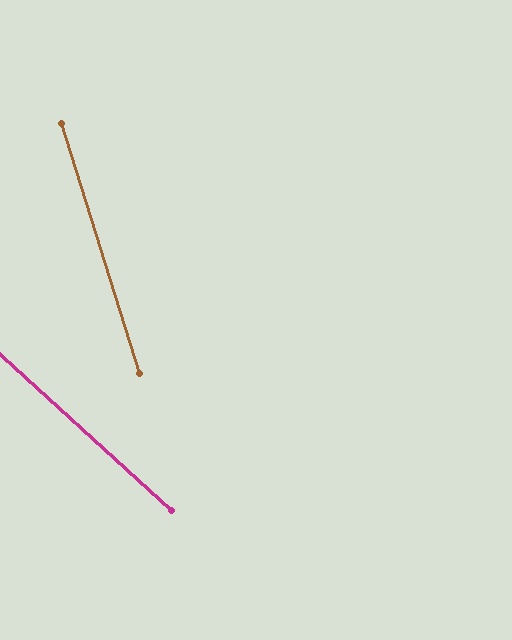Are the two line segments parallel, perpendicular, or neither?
Neither parallel nor perpendicular — they differ by about 31°.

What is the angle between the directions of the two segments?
Approximately 31 degrees.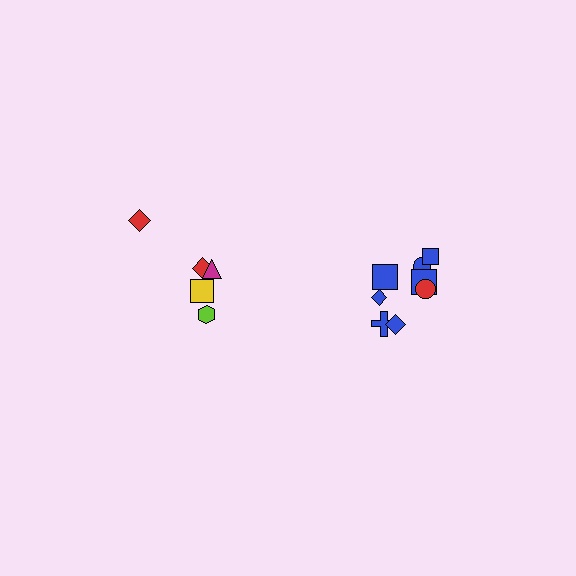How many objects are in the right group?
There are 8 objects.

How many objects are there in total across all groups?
There are 14 objects.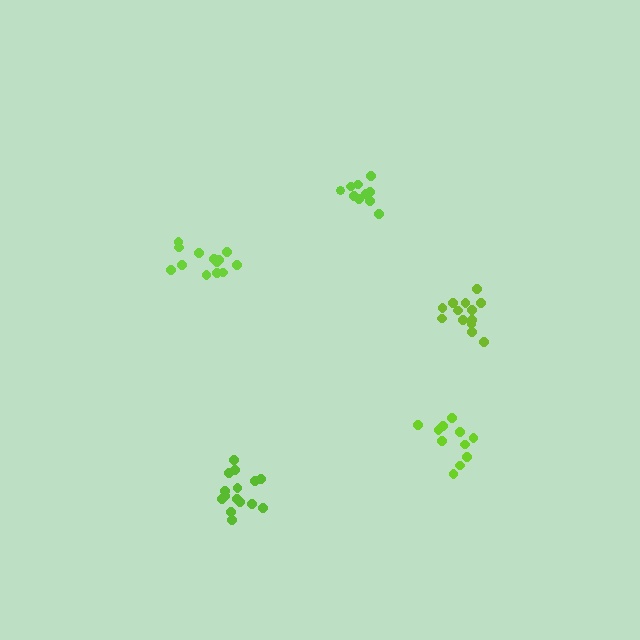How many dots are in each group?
Group 1: 10 dots, Group 2: 15 dots, Group 3: 13 dots, Group 4: 13 dots, Group 5: 11 dots (62 total).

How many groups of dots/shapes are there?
There are 5 groups.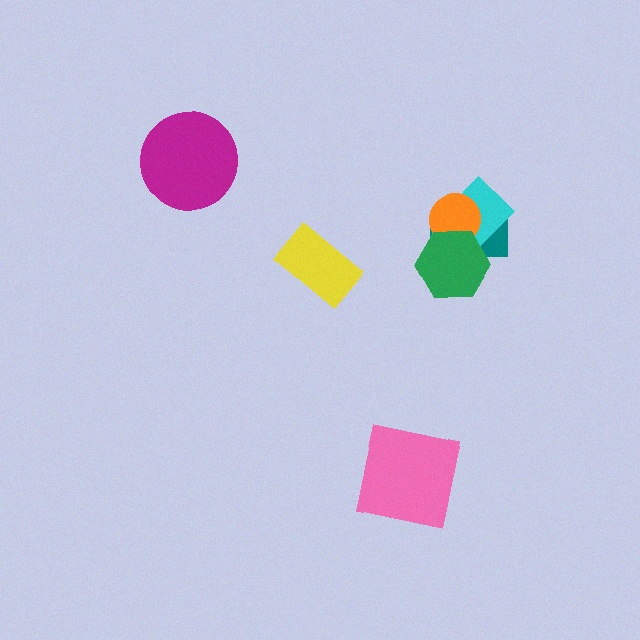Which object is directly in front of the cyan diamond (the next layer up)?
The orange circle is directly in front of the cyan diamond.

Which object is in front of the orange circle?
The green hexagon is in front of the orange circle.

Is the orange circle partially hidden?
Yes, it is partially covered by another shape.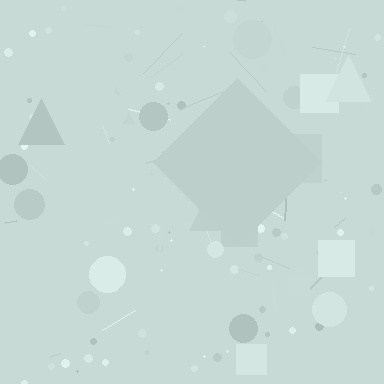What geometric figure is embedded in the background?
A diamond is embedded in the background.